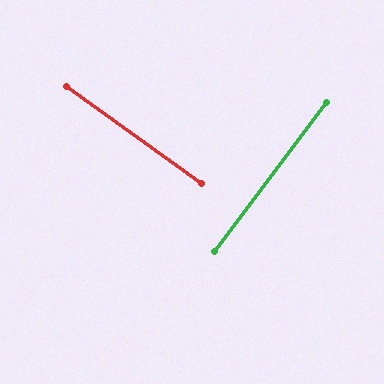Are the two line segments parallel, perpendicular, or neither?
Perpendicular — they meet at approximately 89°.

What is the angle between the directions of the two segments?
Approximately 89 degrees.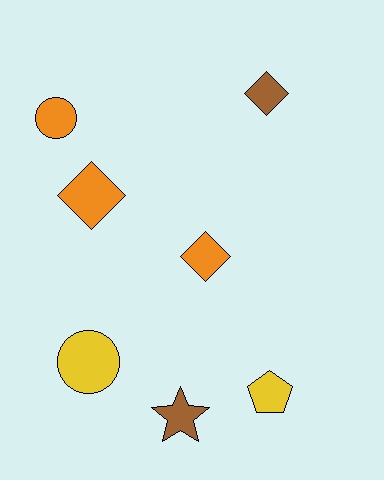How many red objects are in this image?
There are no red objects.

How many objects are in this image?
There are 7 objects.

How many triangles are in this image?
There are no triangles.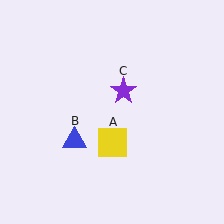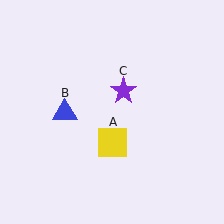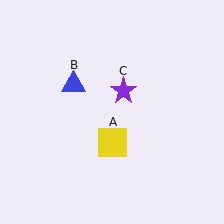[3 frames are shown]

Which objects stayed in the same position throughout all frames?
Yellow square (object A) and purple star (object C) remained stationary.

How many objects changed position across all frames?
1 object changed position: blue triangle (object B).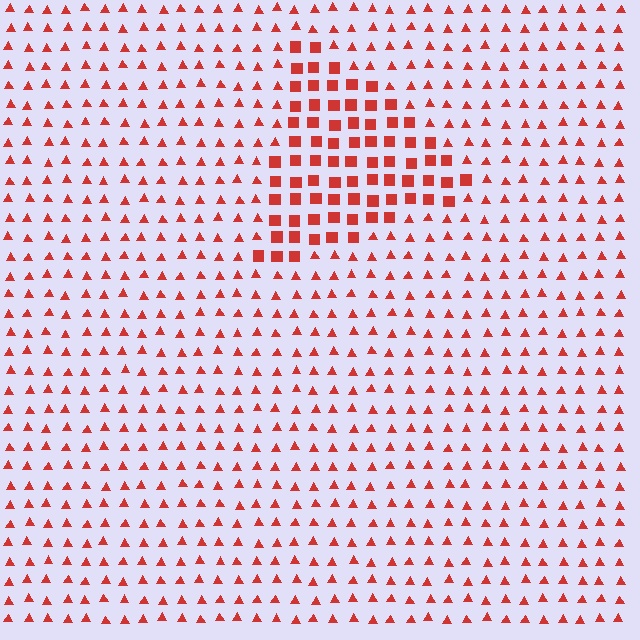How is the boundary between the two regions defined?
The boundary is defined by a change in element shape: squares inside vs. triangles outside. All elements share the same color and spacing.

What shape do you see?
I see a triangle.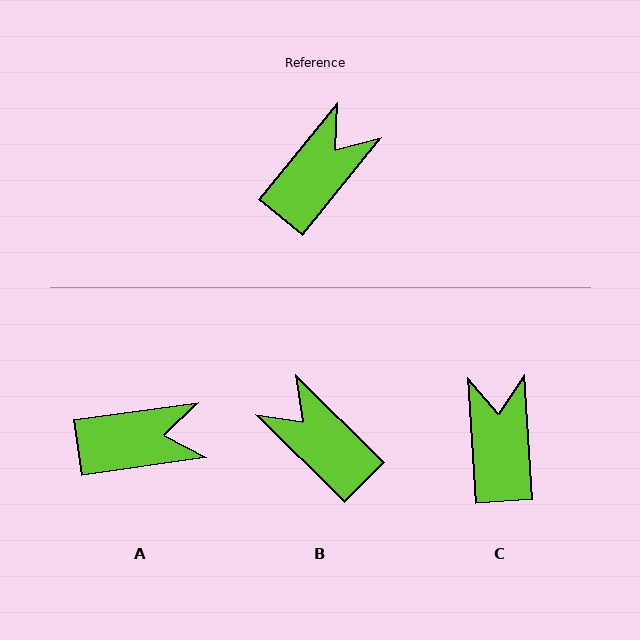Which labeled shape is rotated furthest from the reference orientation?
B, about 84 degrees away.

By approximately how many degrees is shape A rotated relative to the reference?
Approximately 43 degrees clockwise.